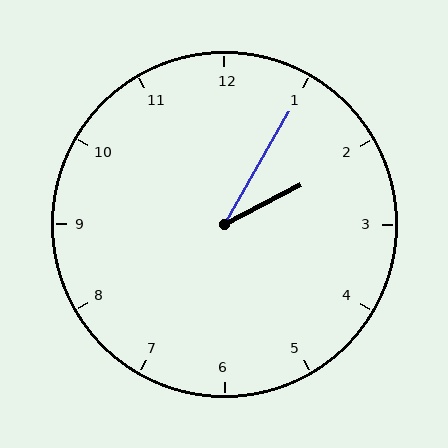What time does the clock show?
2:05.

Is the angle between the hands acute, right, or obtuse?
It is acute.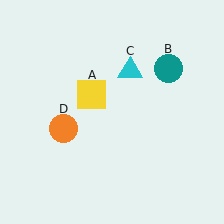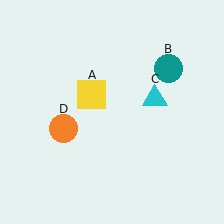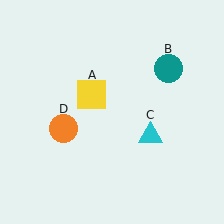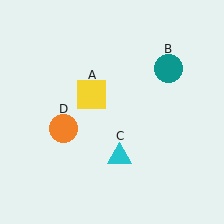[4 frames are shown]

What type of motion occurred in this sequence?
The cyan triangle (object C) rotated clockwise around the center of the scene.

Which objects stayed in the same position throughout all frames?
Yellow square (object A) and teal circle (object B) and orange circle (object D) remained stationary.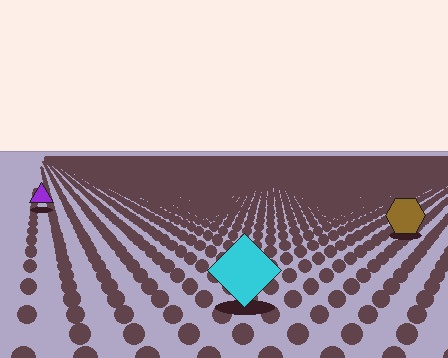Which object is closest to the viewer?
The cyan diamond is closest. The texture marks near it are larger and more spread out.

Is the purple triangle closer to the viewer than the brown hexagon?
No. The brown hexagon is closer — you can tell from the texture gradient: the ground texture is coarser near it.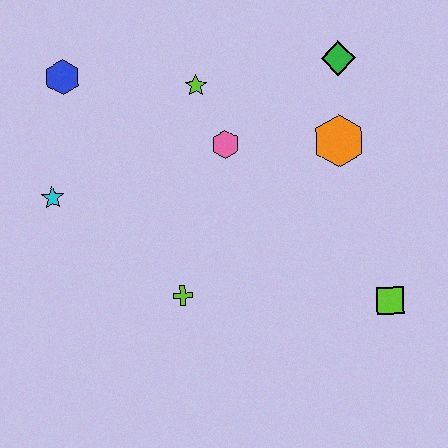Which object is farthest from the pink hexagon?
The lime square is farthest from the pink hexagon.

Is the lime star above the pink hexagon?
Yes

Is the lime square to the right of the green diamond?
Yes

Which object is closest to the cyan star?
The blue hexagon is closest to the cyan star.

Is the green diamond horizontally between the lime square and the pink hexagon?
Yes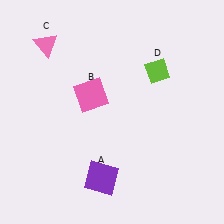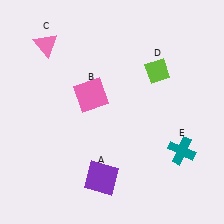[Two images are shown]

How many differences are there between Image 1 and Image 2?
There is 1 difference between the two images.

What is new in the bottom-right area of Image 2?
A teal cross (E) was added in the bottom-right area of Image 2.